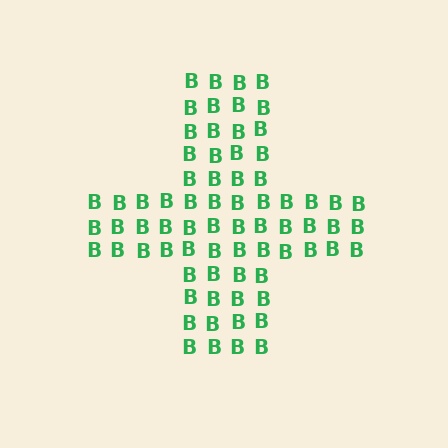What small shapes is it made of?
It is made of small letter B's.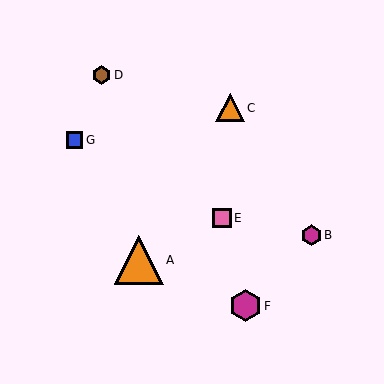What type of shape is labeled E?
Shape E is a pink square.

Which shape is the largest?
The orange triangle (labeled A) is the largest.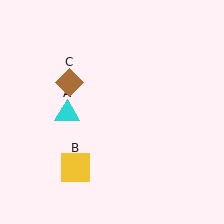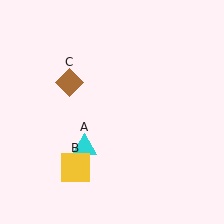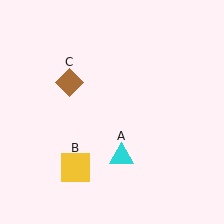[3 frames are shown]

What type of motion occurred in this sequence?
The cyan triangle (object A) rotated counterclockwise around the center of the scene.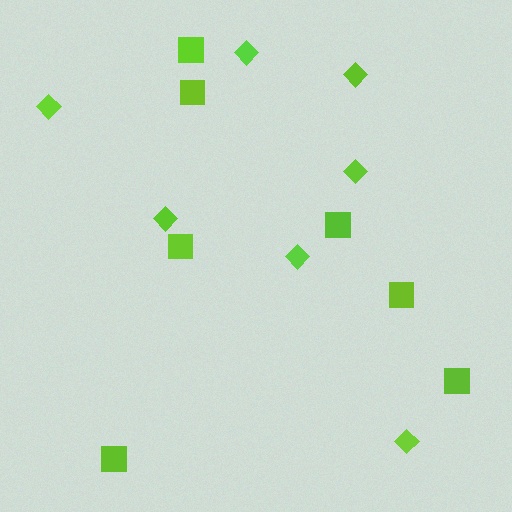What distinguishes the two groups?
There are 2 groups: one group of squares (7) and one group of diamonds (7).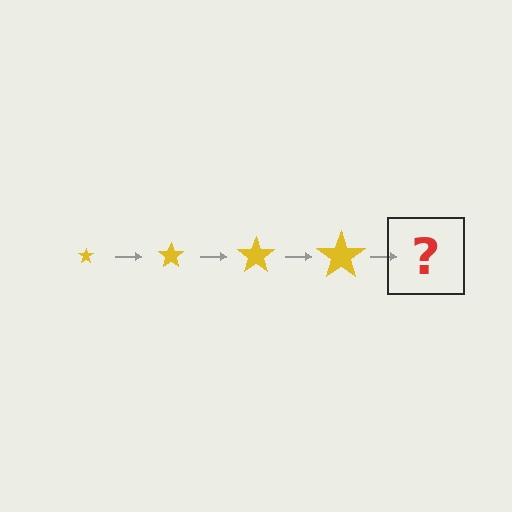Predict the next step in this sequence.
The next step is a yellow star, larger than the previous one.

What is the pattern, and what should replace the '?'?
The pattern is that the star gets progressively larger each step. The '?' should be a yellow star, larger than the previous one.